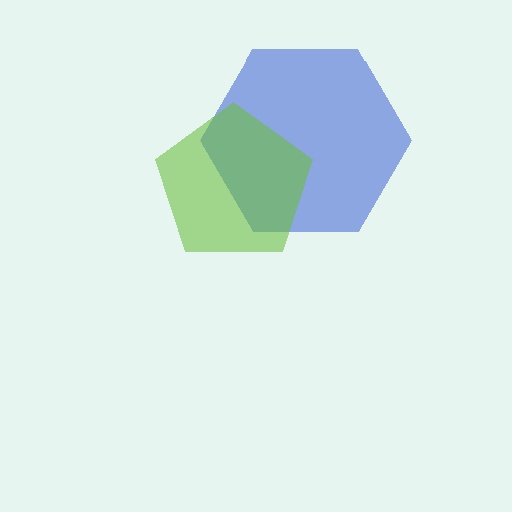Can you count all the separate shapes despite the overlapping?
Yes, there are 2 separate shapes.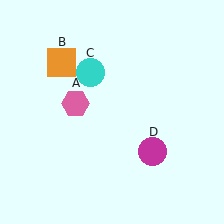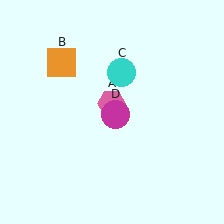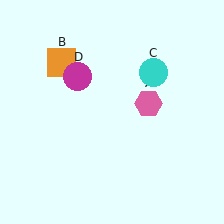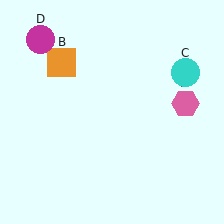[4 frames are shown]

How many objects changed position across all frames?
3 objects changed position: pink hexagon (object A), cyan circle (object C), magenta circle (object D).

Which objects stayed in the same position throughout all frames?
Orange square (object B) remained stationary.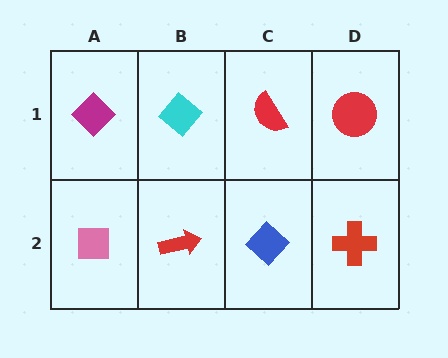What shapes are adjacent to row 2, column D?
A red circle (row 1, column D), a blue diamond (row 2, column C).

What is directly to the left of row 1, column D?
A red semicircle.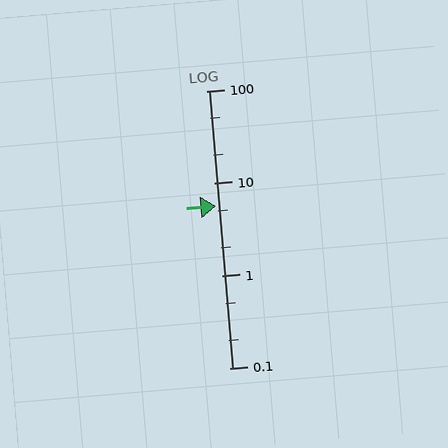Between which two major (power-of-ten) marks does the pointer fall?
The pointer is between 1 and 10.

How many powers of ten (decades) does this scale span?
The scale spans 3 decades, from 0.1 to 100.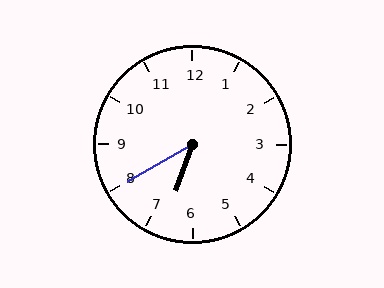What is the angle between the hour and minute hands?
Approximately 40 degrees.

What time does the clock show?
6:40.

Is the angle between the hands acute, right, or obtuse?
It is acute.